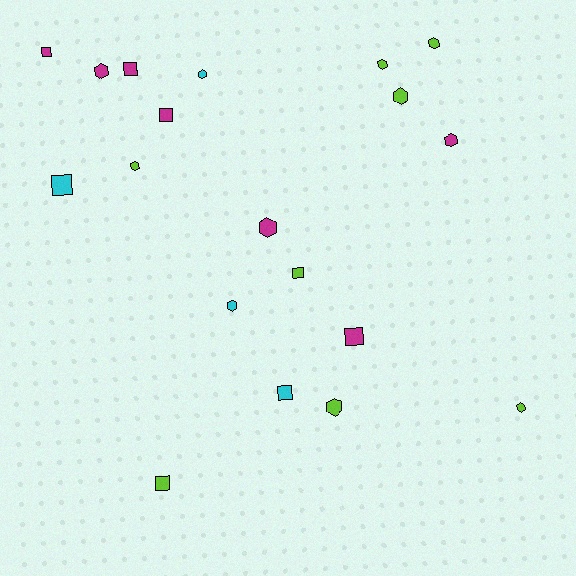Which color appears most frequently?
Lime, with 8 objects.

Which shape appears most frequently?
Hexagon, with 11 objects.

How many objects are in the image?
There are 19 objects.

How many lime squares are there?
There are 2 lime squares.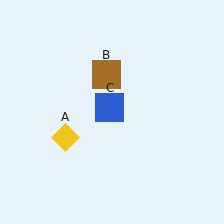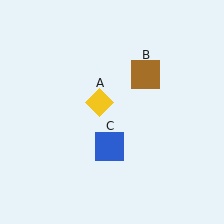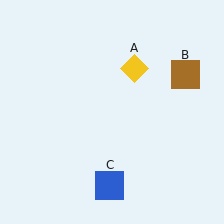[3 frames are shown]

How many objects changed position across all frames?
3 objects changed position: yellow diamond (object A), brown square (object B), blue square (object C).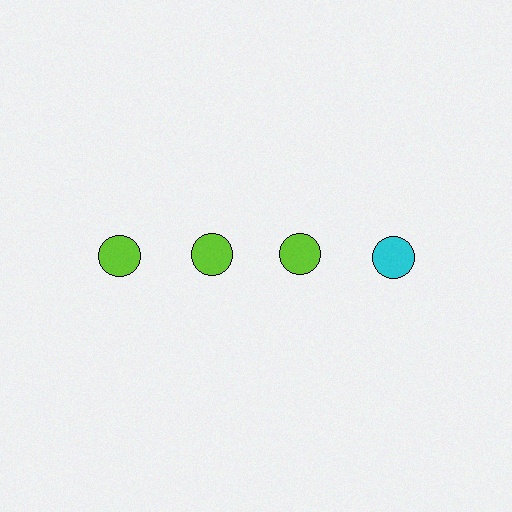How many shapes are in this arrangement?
There are 4 shapes arranged in a grid pattern.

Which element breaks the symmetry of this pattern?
The cyan circle in the top row, second from right column breaks the symmetry. All other shapes are lime circles.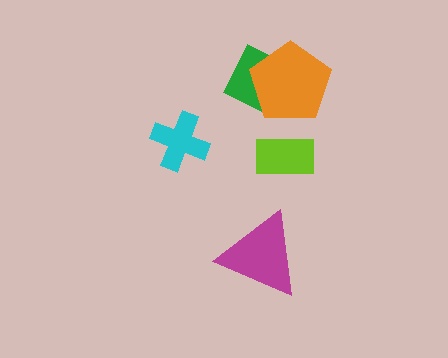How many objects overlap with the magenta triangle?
0 objects overlap with the magenta triangle.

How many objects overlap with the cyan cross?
0 objects overlap with the cyan cross.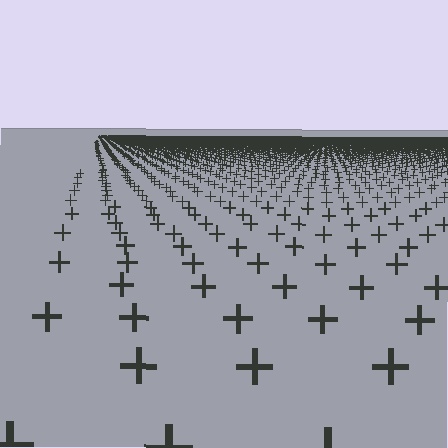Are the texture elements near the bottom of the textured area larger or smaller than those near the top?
Larger. Near the bottom, elements are closer to the viewer and appear at a bigger on-screen size.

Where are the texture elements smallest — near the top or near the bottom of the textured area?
Near the top.